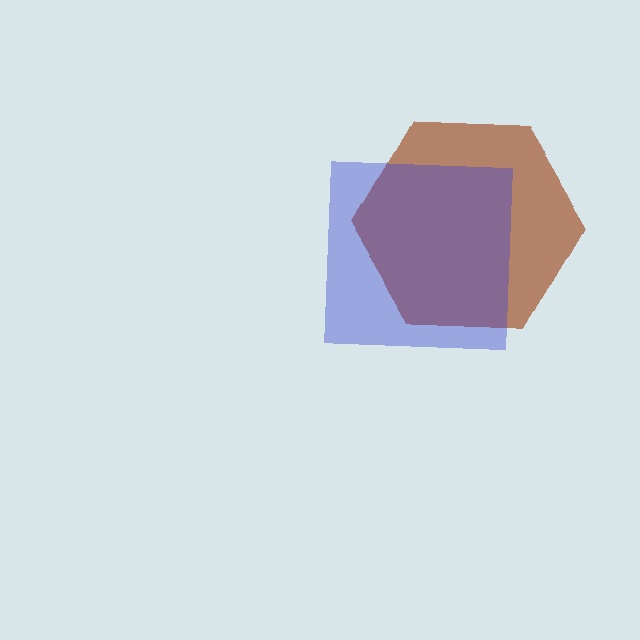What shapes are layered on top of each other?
The layered shapes are: a brown hexagon, a blue square.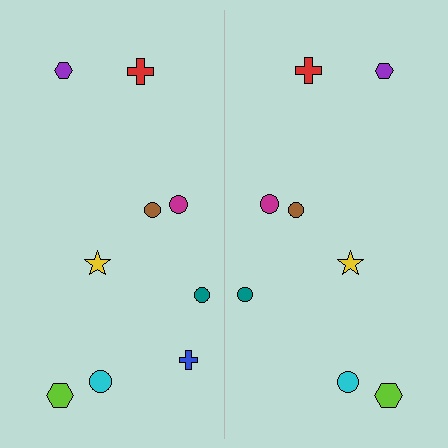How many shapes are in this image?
There are 17 shapes in this image.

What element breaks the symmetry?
A blue cross is missing from the right side.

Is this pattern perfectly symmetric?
No, the pattern is not perfectly symmetric. A blue cross is missing from the right side.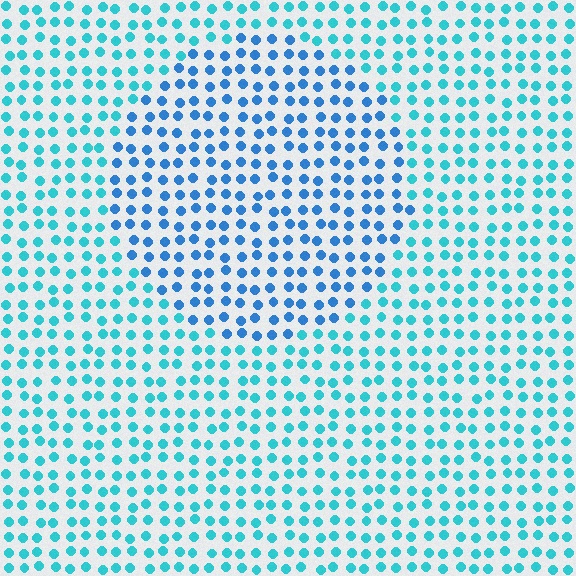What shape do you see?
I see a circle.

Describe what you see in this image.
The image is filled with small cyan elements in a uniform arrangement. A circle-shaped region is visible where the elements are tinted to a slightly different hue, forming a subtle color boundary.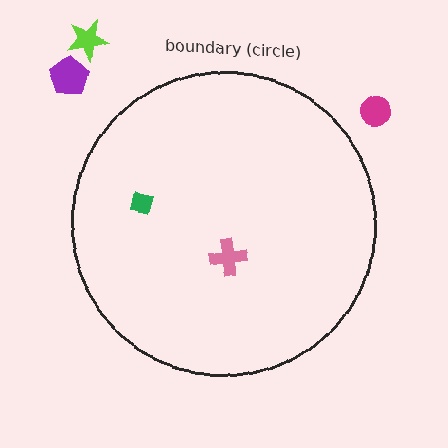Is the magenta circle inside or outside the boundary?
Outside.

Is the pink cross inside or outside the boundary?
Inside.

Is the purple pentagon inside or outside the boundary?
Outside.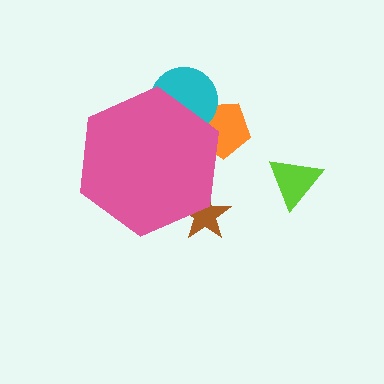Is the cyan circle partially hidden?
Yes, the cyan circle is partially hidden behind the pink hexagon.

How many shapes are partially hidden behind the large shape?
3 shapes are partially hidden.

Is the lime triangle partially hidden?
No, the lime triangle is fully visible.